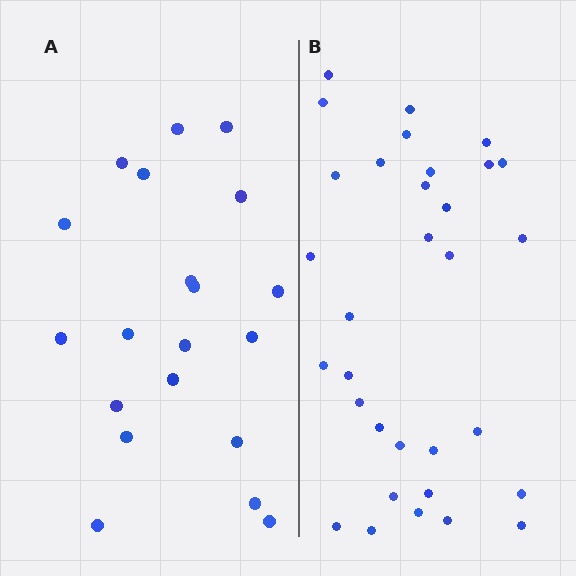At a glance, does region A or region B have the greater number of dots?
Region B (the right region) has more dots.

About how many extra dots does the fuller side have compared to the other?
Region B has roughly 12 or so more dots than region A.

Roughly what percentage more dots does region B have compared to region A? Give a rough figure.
About 60% more.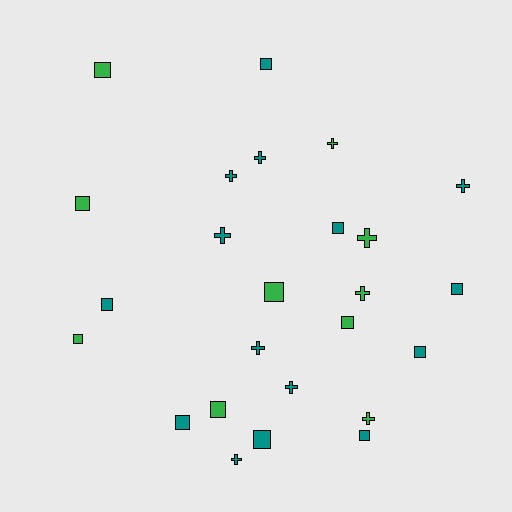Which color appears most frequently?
Teal, with 15 objects.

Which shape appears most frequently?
Square, with 14 objects.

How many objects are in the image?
There are 25 objects.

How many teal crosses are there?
There are 7 teal crosses.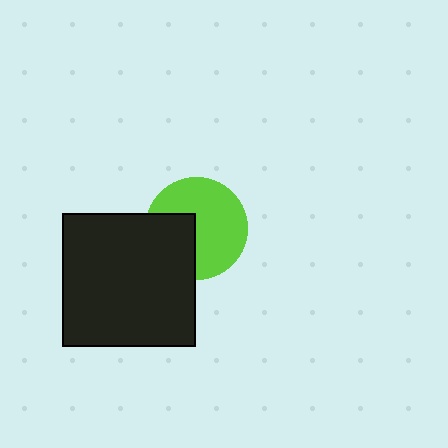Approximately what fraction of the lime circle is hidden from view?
Roughly 33% of the lime circle is hidden behind the black square.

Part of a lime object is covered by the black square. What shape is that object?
It is a circle.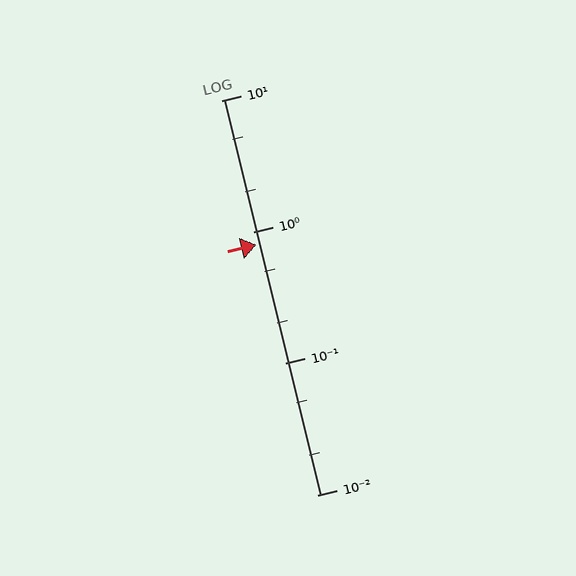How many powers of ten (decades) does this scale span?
The scale spans 3 decades, from 0.01 to 10.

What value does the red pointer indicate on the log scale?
The pointer indicates approximately 0.8.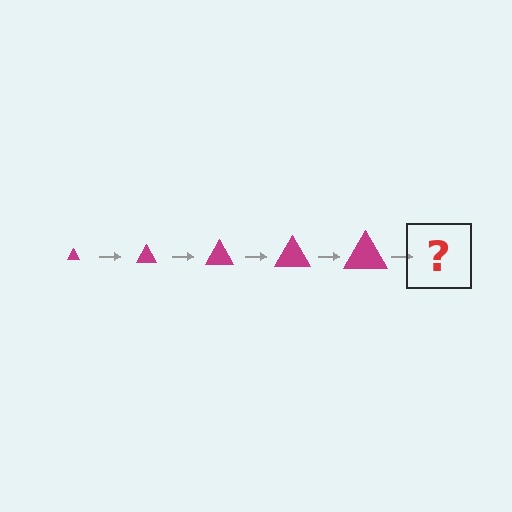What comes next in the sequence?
The next element should be a magenta triangle, larger than the previous one.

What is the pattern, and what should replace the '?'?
The pattern is that the triangle gets progressively larger each step. The '?' should be a magenta triangle, larger than the previous one.